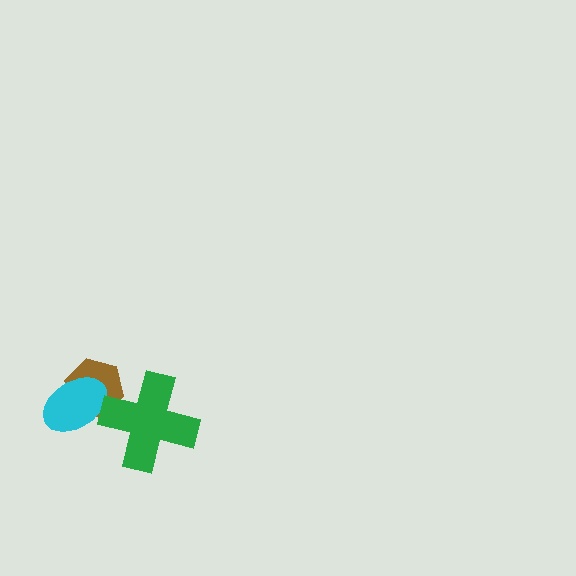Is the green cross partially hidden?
No, no other shape covers it.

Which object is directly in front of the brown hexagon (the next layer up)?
The cyan ellipse is directly in front of the brown hexagon.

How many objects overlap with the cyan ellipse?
2 objects overlap with the cyan ellipse.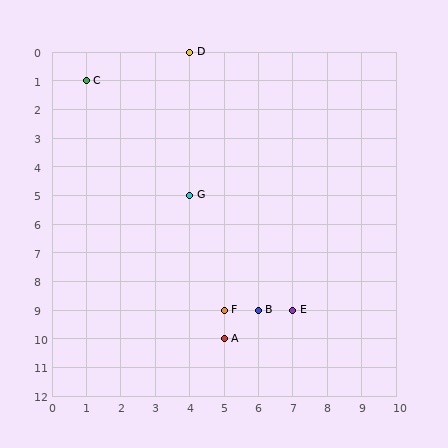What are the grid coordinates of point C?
Point C is at grid coordinates (1, 1).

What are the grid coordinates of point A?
Point A is at grid coordinates (5, 10).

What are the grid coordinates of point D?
Point D is at grid coordinates (4, 0).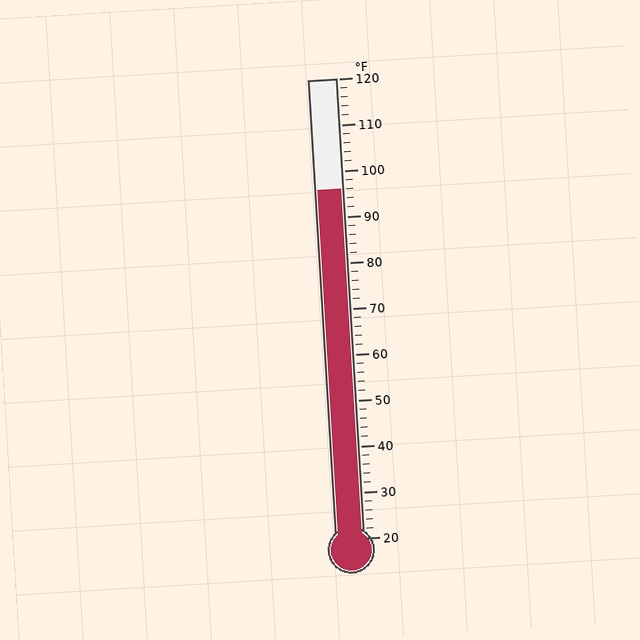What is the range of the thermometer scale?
The thermometer scale ranges from 20°F to 120°F.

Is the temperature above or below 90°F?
The temperature is above 90°F.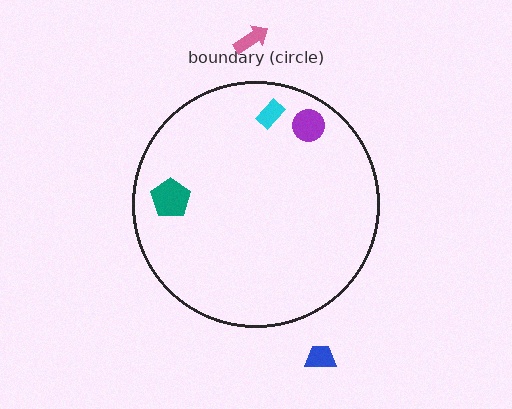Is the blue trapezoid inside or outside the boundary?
Outside.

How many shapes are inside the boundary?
3 inside, 2 outside.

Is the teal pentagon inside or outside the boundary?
Inside.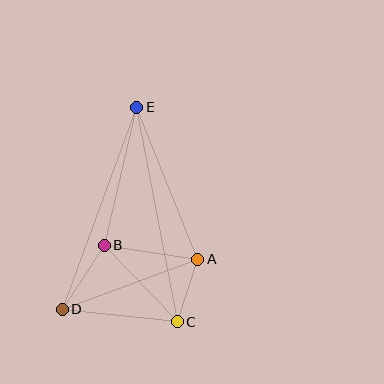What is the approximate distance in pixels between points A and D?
The distance between A and D is approximately 144 pixels.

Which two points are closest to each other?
Points A and C are closest to each other.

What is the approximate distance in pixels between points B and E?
The distance between B and E is approximately 142 pixels.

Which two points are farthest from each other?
Points C and E are farthest from each other.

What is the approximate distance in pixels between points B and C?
The distance between B and C is approximately 106 pixels.